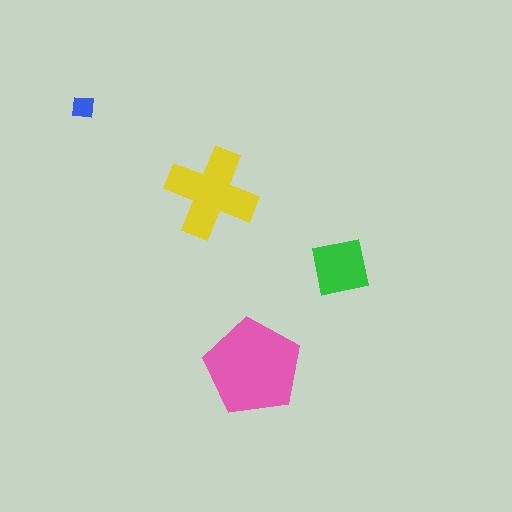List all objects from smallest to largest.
The blue square, the green square, the yellow cross, the pink pentagon.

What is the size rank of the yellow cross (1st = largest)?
2nd.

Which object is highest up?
The blue square is topmost.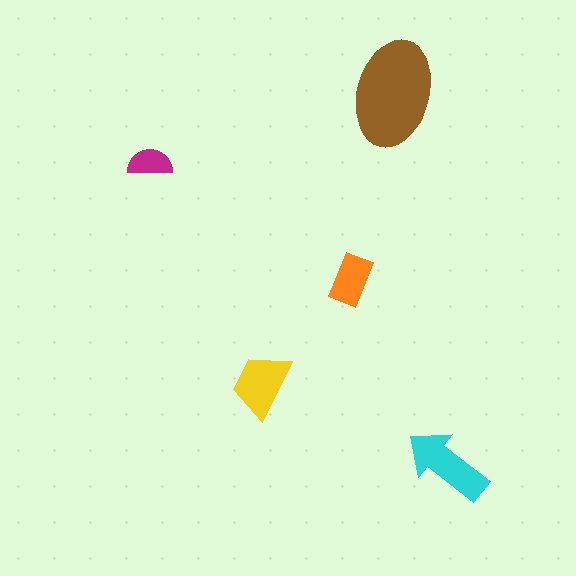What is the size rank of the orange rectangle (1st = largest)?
4th.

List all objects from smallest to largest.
The magenta semicircle, the orange rectangle, the yellow trapezoid, the cyan arrow, the brown ellipse.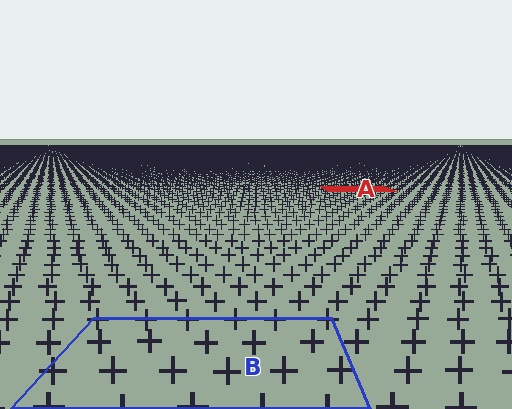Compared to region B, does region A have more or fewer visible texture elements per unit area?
Region A has more texture elements per unit area — they are packed more densely because it is farther away.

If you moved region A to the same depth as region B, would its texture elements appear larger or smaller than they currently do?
They would appear larger. At a closer depth, the same texture elements are projected at a bigger on-screen size.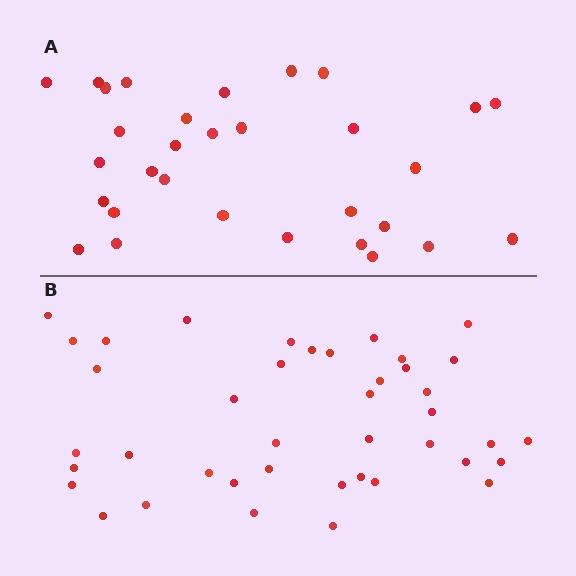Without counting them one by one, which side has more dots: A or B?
Region B (the bottom region) has more dots.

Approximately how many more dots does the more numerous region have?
Region B has roughly 10 or so more dots than region A.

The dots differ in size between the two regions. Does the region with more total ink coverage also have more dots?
No. Region A has more total ink coverage because its dots are larger, but region B actually contains more individual dots. Total area can be misleading — the number of items is what matters here.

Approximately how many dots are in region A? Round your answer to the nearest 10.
About 30 dots. (The exact count is 31, which rounds to 30.)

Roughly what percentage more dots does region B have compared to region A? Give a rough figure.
About 30% more.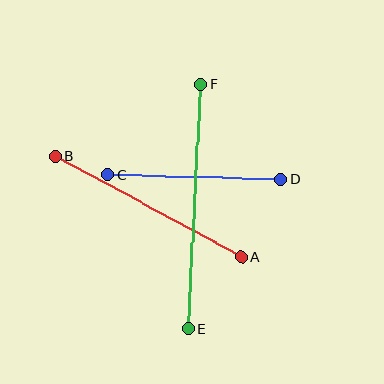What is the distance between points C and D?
The distance is approximately 173 pixels.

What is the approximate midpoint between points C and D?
The midpoint is at approximately (194, 177) pixels.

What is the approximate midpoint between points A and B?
The midpoint is at approximately (149, 206) pixels.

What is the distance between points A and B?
The distance is approximately 211 pixels.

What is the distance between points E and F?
The distance is approximately 244 pixels.